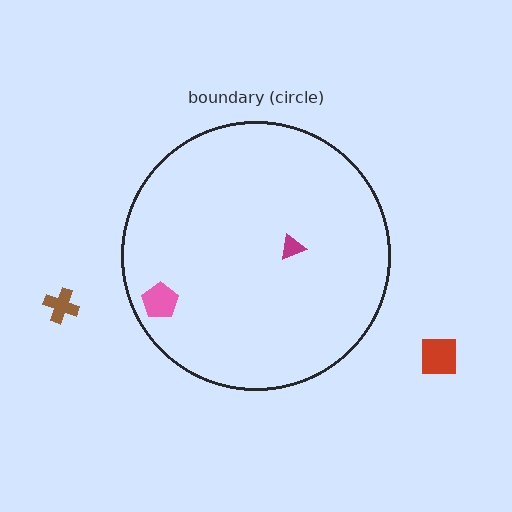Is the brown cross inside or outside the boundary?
Outside.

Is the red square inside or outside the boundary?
Outside.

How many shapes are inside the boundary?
2 inside, 2 outside.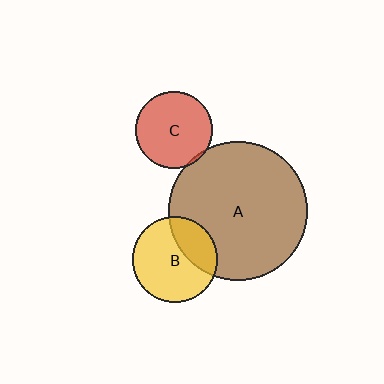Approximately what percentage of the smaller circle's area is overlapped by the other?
Approximately 5%.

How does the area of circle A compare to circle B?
Approximately 2.6 times.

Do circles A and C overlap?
Yes.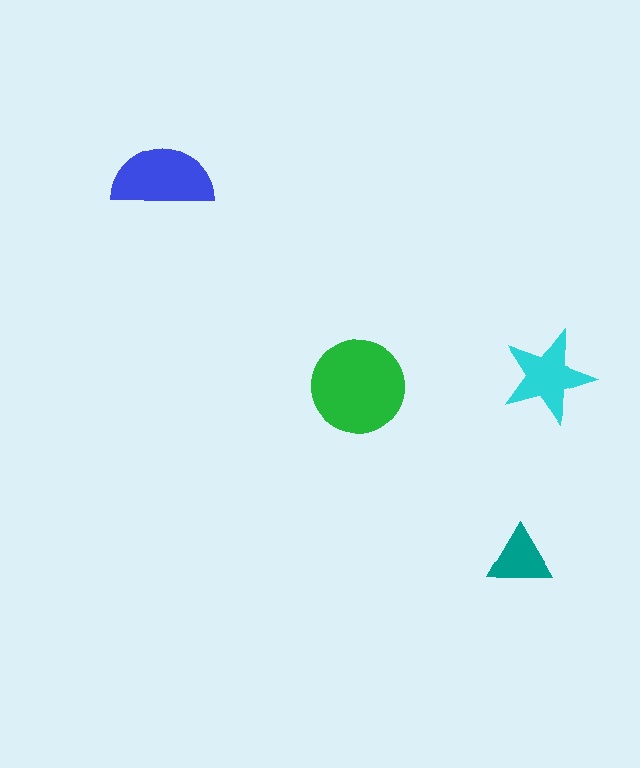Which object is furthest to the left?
The blue semicircle is leftmost.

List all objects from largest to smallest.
The green circle, the blue semicircle, the cyan star, the teal triangle.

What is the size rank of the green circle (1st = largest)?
1st.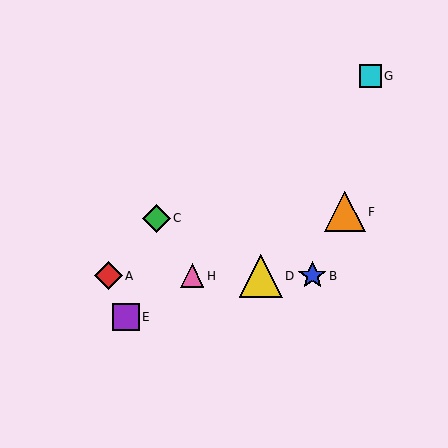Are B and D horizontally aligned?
Yes, both are at y≈276.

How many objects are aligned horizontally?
4 objects (A, B, D, H) are aligned horizontally.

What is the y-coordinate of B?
Object B is at y≈276.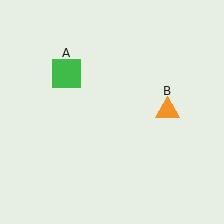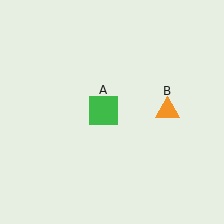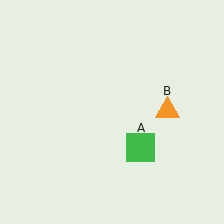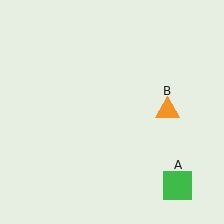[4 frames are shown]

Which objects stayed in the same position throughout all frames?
Orange triangle (object B) remained stationary.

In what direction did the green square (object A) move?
The green square (object A) moved down and to the right.